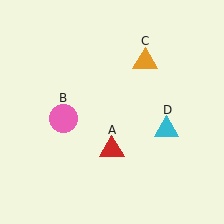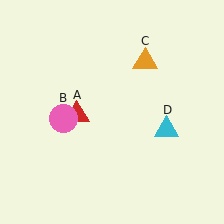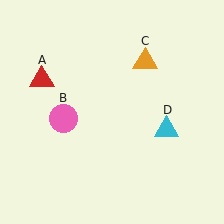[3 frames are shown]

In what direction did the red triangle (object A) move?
The red triangle (object A) moved up and to the left.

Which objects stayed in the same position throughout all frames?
Pink circle (object B) and orange triangle (object C) and cyan triangle (object D) remained stationary.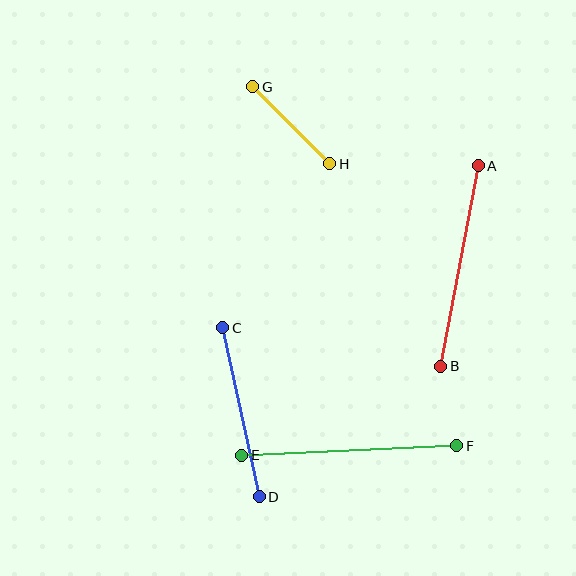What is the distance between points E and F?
The distance is approximately 215 pixels.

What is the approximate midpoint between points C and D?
The midpoint is at approximately (241, 412) pixels.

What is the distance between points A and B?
The distance is approximately 204 pixels.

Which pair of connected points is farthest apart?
Points E and F are farthest apart.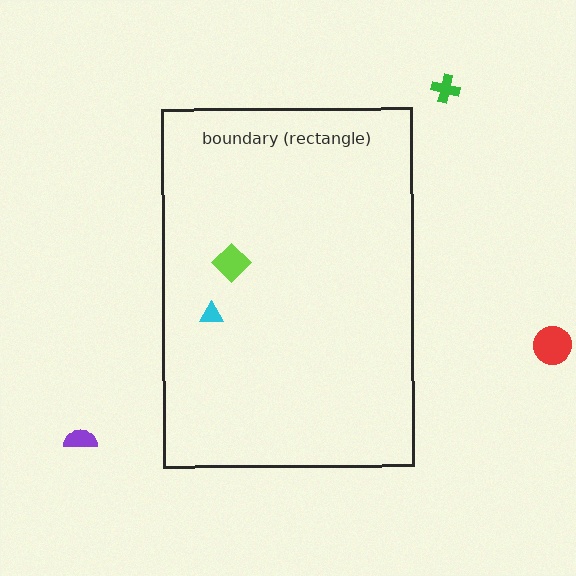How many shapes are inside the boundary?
2 inside, 4 outside.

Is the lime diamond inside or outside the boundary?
Inside.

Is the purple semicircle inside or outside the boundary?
Outside.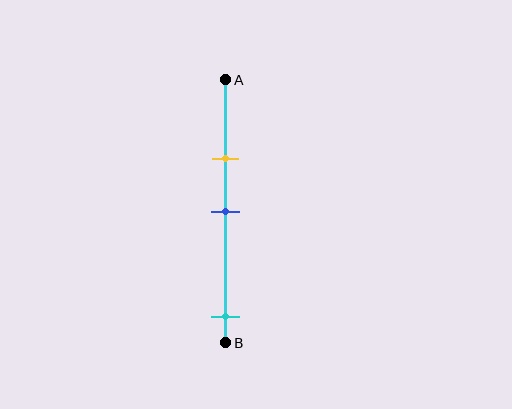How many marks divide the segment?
There are 3 marks dividing the segment.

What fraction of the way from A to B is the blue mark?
The blue mark is approximately 50% (0.5) of the way from A to B.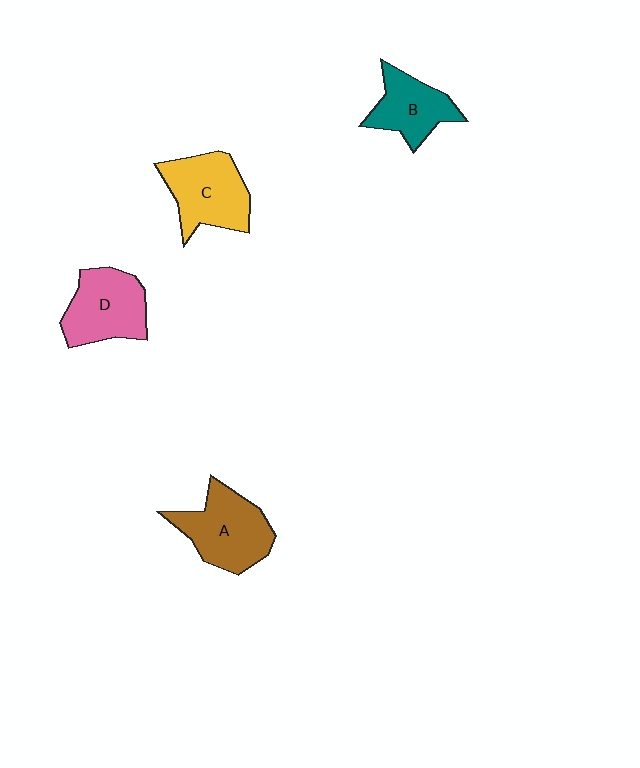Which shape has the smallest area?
Shape B (teal).